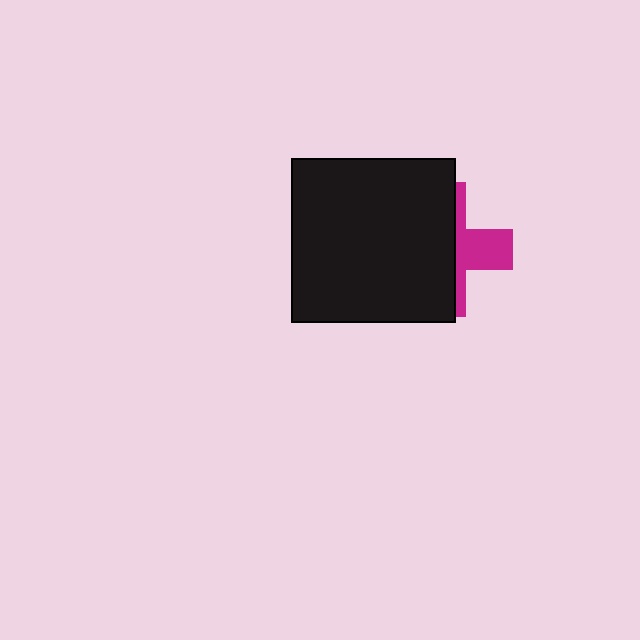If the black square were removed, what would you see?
You would see the complete magenta cross.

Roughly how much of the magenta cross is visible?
A small part of it is visible (roughly 35%).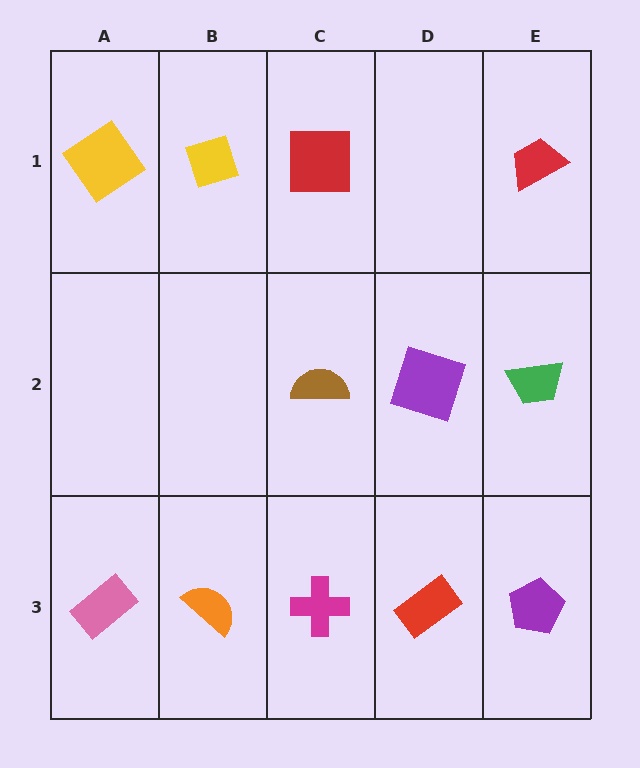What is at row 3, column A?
A pink rectangle.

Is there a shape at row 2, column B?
No, that cell is empty.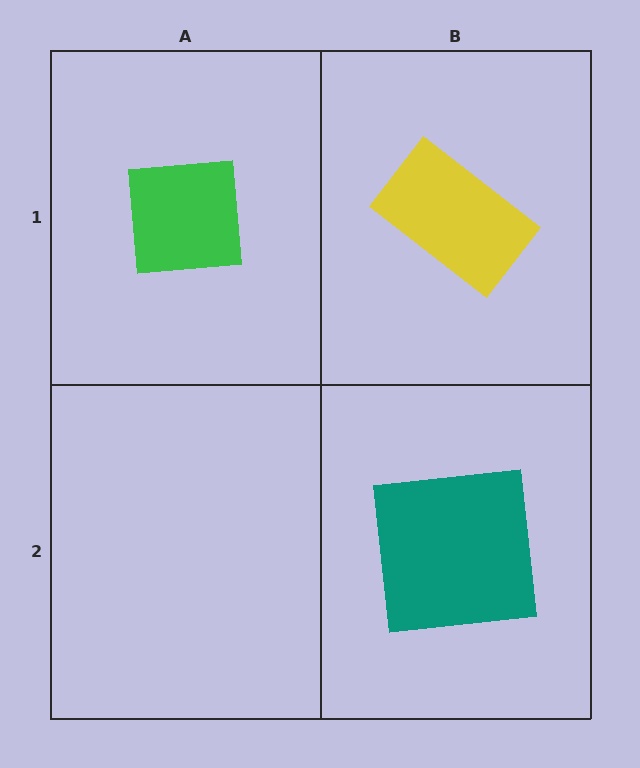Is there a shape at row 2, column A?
No, that cell is empty.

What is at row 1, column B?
A yellow rectangle.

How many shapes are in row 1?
2 shapes.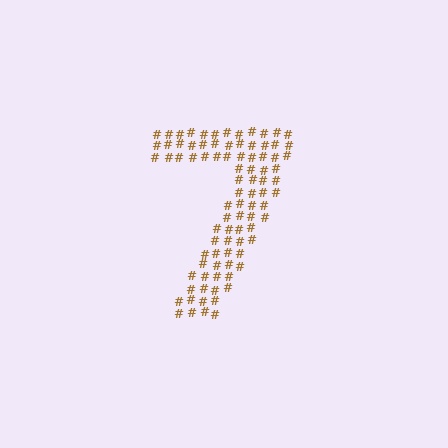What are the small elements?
The small elements are hash symbols.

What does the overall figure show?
The overall figure shows the digit 7.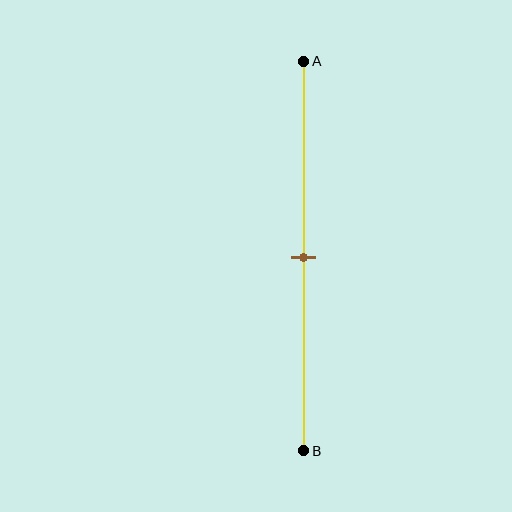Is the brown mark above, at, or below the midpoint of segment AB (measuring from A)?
The brown mark is approximately at the midpoint of segment AB.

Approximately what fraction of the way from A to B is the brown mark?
The brown mark is approximately 50% of the way from A to B.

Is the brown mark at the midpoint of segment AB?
Yes, the mark is approximately at the midpoint.